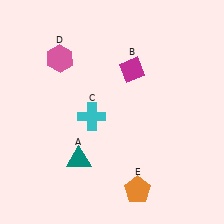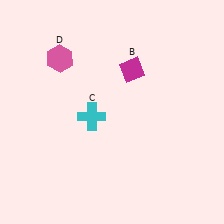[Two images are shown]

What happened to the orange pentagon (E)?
The orange pentagon (E) was removed in Image 2. It was in the bottom-right area of Image 1.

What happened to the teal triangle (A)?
The teal triangle (A) was removed in Image 2. It was in the bottom-left area of Image 1.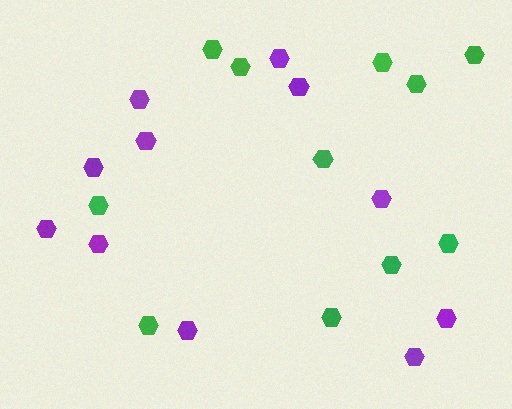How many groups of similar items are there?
There are 2 groups: one group of green hexagons (11) and one group of purple hexagons (11).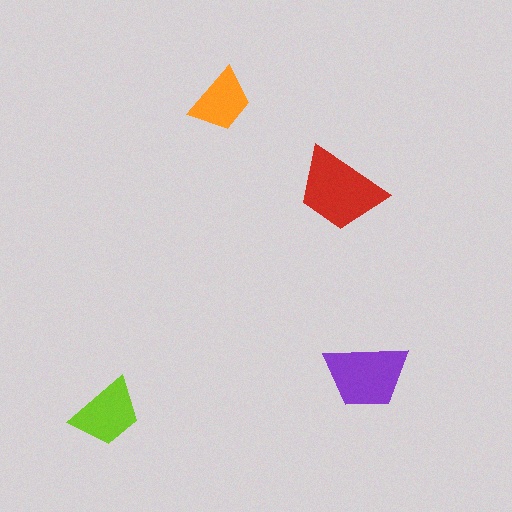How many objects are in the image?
There are 4 objects in the image.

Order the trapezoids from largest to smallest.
the red one, the purple one, the lime one, the orange one.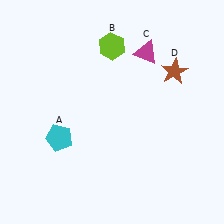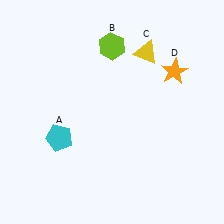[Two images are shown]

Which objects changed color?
C changed from magenta to yellow. D changed from brown to orange.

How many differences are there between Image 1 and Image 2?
There are 2 differences between the two images.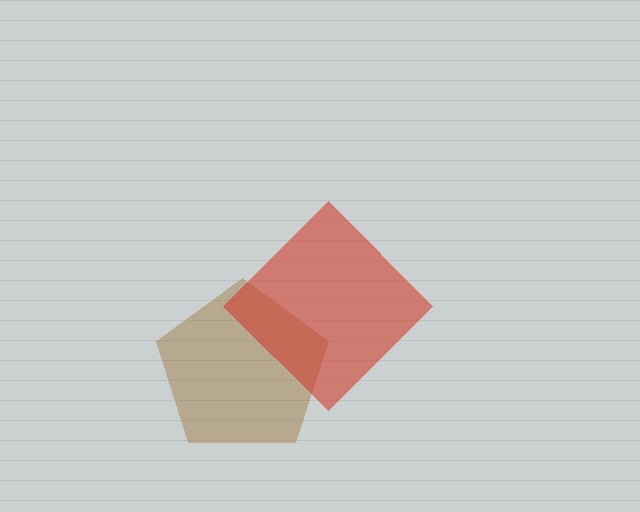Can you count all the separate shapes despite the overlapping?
Yes, there are 2 separate shapes.